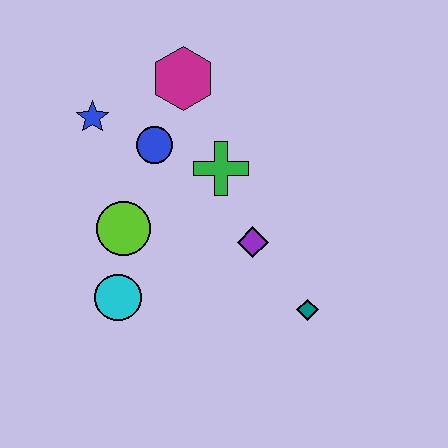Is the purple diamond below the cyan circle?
No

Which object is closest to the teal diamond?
The purple diamond is closest to the teal diamond.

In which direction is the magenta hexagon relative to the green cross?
The magenta hexagon is above the green cross.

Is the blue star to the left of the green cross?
Yes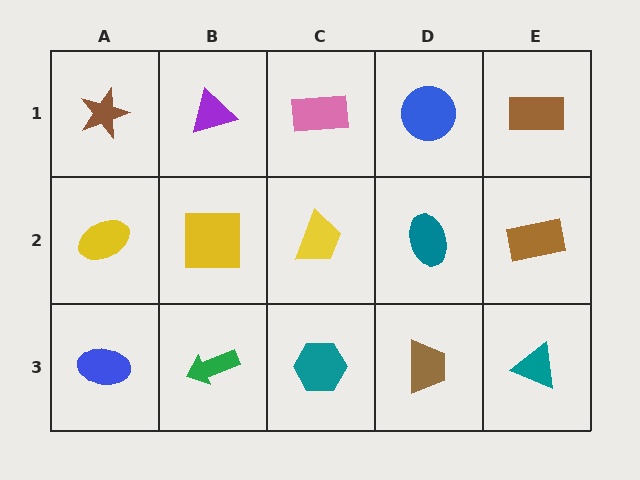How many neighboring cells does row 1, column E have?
2.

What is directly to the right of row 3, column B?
A teal hexagon.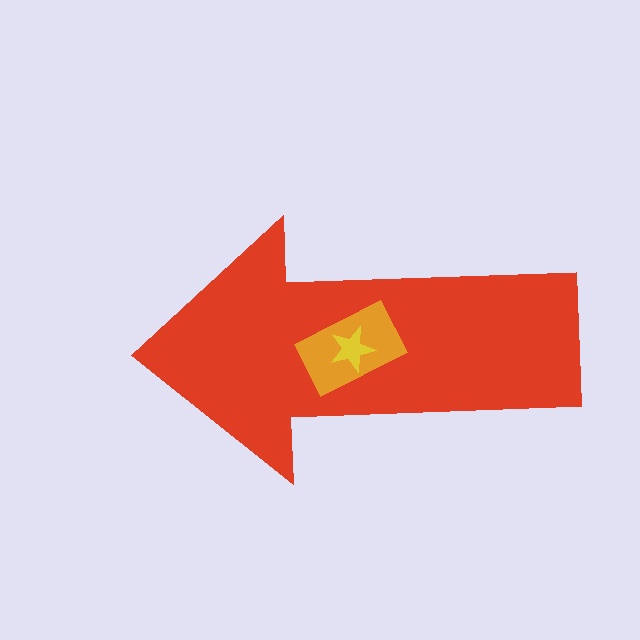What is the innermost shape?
The yellow star.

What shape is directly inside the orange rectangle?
The yellow star.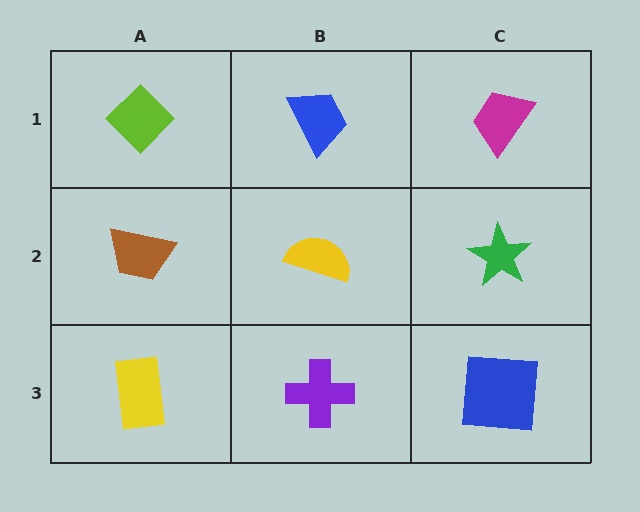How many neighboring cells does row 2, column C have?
3.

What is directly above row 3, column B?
A yellow semicircle.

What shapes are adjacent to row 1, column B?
A yellow semicircle (row 2, column B), a lime diamond (row 1, column A), a magenta trapezoid (row 1, column C).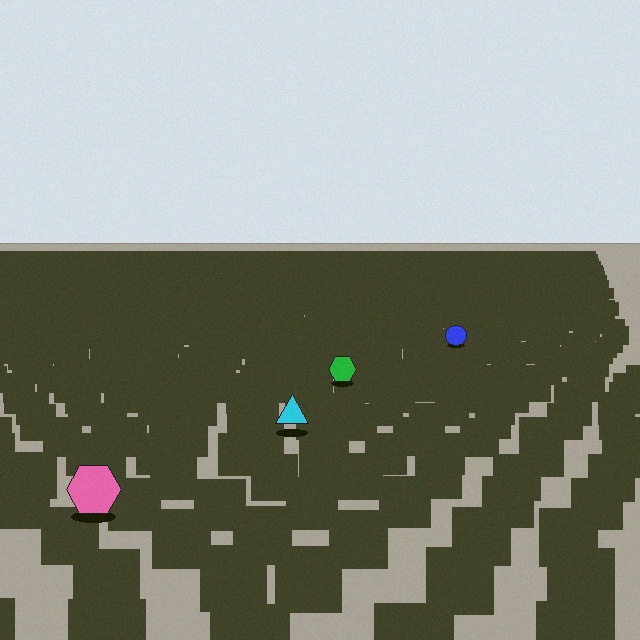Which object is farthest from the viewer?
The blue circle is farthest from the viewer. It appears smaller and the ground texture around it is denser.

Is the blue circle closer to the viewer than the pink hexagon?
No. The pink hexagon is closer — you can tell from the texture gradient: the ground texture is coarser near it.